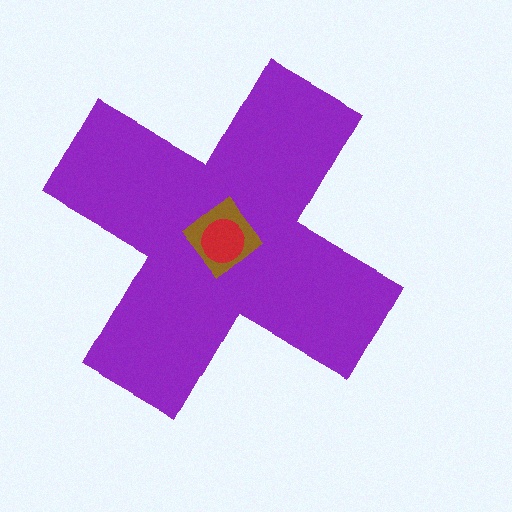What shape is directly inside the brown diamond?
The red circle.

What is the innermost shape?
The red circle.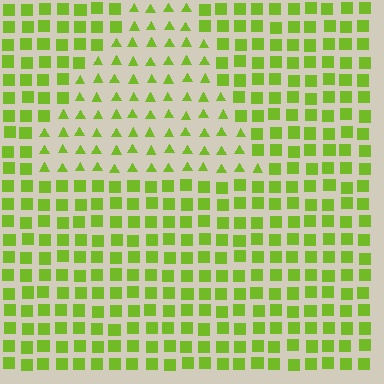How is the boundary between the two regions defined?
The boundary is defined by a change in element shape: triangles inside vs. squares outside. All elements share the same color and spacing.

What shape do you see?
I see a triangle.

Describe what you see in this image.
The image is filled with small lime elements arranged in a uniform grid. A triangle-shaped region contains triangles, while the surrounding area contains squares. The boundary is defined purely by the change in element shape.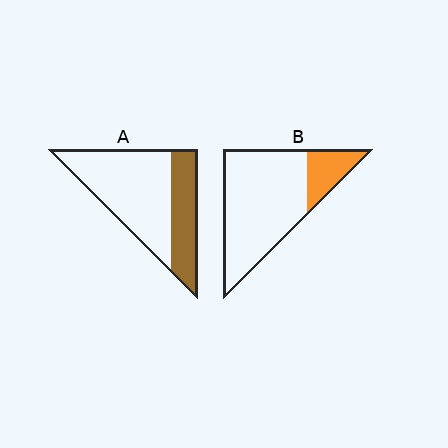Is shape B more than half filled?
No.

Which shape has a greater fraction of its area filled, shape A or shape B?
Shape A.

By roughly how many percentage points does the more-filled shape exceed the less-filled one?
By roughly 15 percentage points (A over B).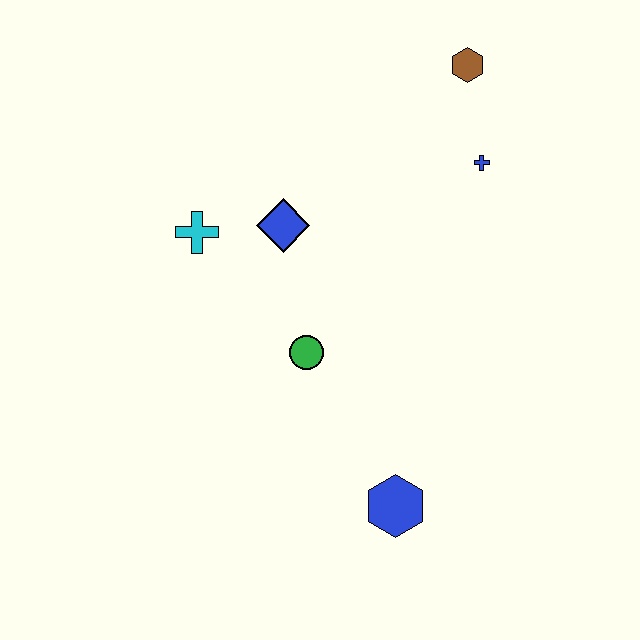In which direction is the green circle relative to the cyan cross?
The green circle is below the cyan cross.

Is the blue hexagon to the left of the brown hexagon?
Yes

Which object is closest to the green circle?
The blue diamond is closest to the green circle.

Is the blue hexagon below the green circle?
Yes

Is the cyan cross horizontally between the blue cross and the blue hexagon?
No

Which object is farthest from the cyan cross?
The blue hexagon is farthest from the cyan cross.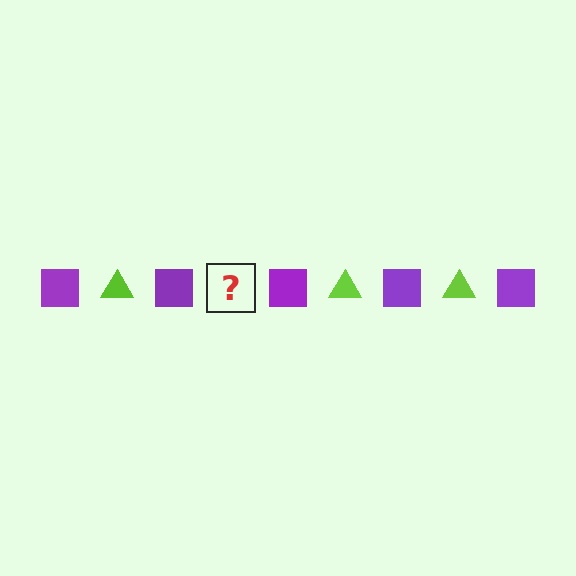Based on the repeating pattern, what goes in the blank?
The blank should be a lime triangle.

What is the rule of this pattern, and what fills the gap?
The rule is that the pattern alternates between purple square and lime triangle. The gap should be filled with a lime triangle.